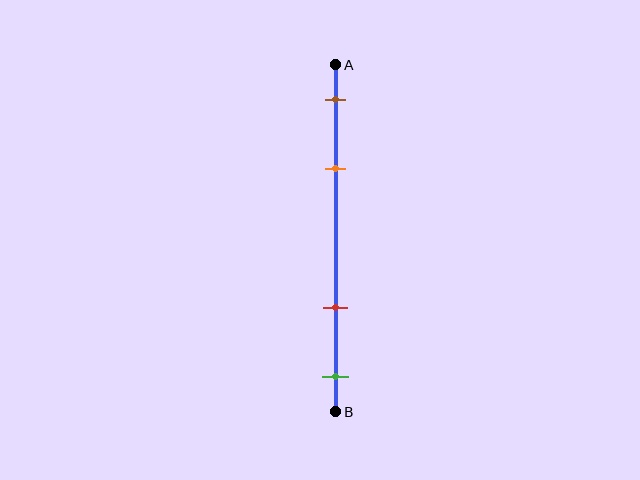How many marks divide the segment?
There are 4 marks dividing the segment.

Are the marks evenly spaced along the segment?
No, the marks are not evenly spaced.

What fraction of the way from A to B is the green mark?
The green mark is approximately 90% (0.9) of the way from A to B.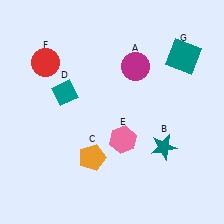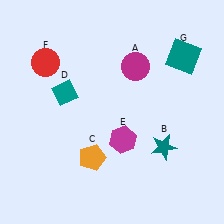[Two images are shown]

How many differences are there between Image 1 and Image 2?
There is 1 difference between the two images.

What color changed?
The hexagon (E) changed from pink in Image 1 to magenta in Image 2.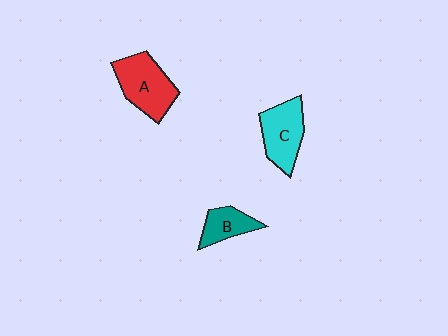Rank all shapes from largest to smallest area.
From largest to smallest: A (red), C (cyan), B (teal).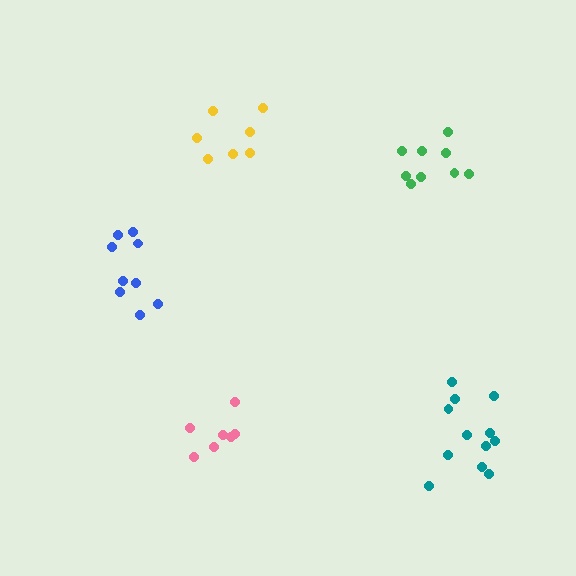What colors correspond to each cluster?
The clusters are colored: blue, green, teal, yellow, pink.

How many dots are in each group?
Group 1: 9 dots, Group 2: 9 dots, Group 3: 12 dots, Group 4: 7 dots, Group 5: 7 dots (44 total).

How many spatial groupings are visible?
There are 5 spatial groupings.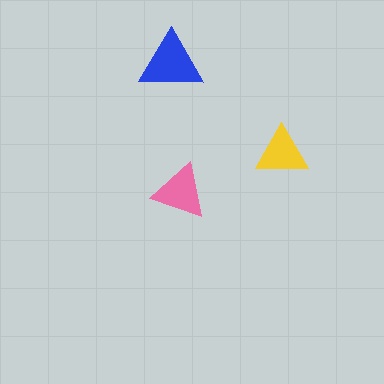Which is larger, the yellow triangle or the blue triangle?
The blue one.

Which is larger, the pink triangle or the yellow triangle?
The pink one.